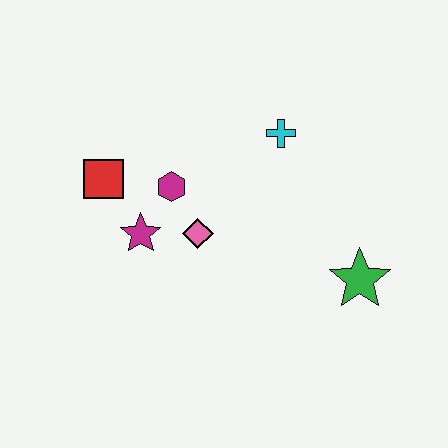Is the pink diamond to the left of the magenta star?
No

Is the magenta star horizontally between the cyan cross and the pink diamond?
No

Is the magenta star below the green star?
No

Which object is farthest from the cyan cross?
The red square is farthest from the cyan cross.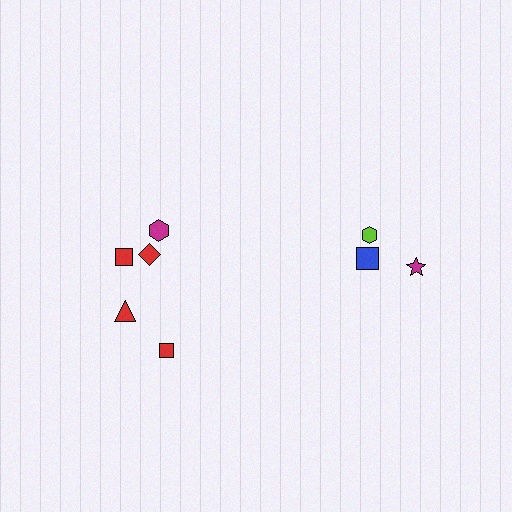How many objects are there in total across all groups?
There are 8 objects.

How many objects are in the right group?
There are 3 objects.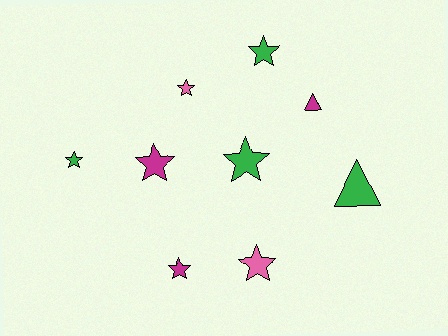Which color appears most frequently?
Green, with 4 objects.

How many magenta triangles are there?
There is 1 magenta triangle.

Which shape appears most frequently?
Star, with 7 objects.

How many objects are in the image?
There are 9 objects.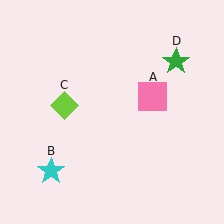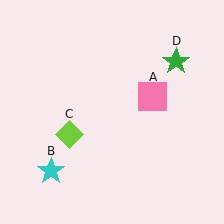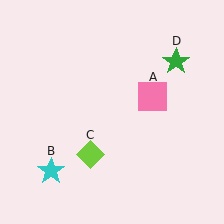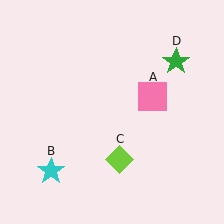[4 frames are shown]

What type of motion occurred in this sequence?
The lime diamond (object C) rotated counterclockwise around the center of the scene.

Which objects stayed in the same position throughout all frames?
Pink square (object A) and cyan star (object B) and green star (object D) remained stationary.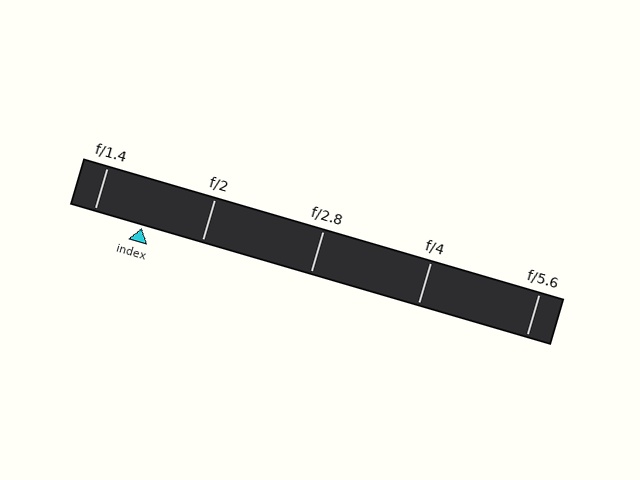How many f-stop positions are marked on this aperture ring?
There are 5 f-stop positions marked.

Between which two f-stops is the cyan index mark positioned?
The index mark is between f/1.4 and f/2.